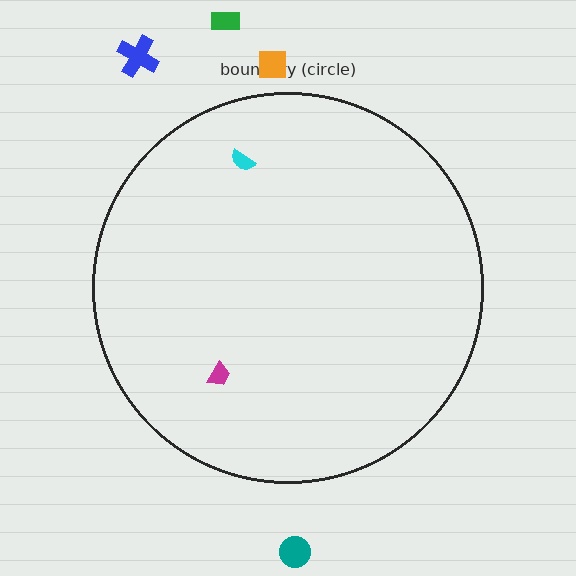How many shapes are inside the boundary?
2 inside, 4 outside.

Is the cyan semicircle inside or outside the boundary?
Inside.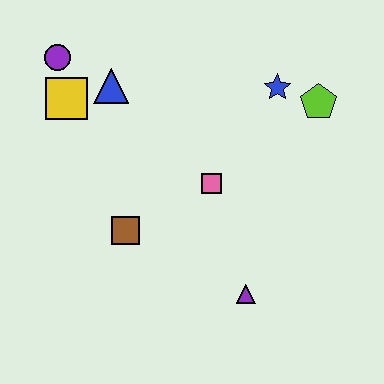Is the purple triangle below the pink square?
Yes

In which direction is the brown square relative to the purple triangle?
The brown square is to the left of the purple triangle.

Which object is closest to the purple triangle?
The pink square is closest to the purple triangle.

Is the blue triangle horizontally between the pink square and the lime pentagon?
No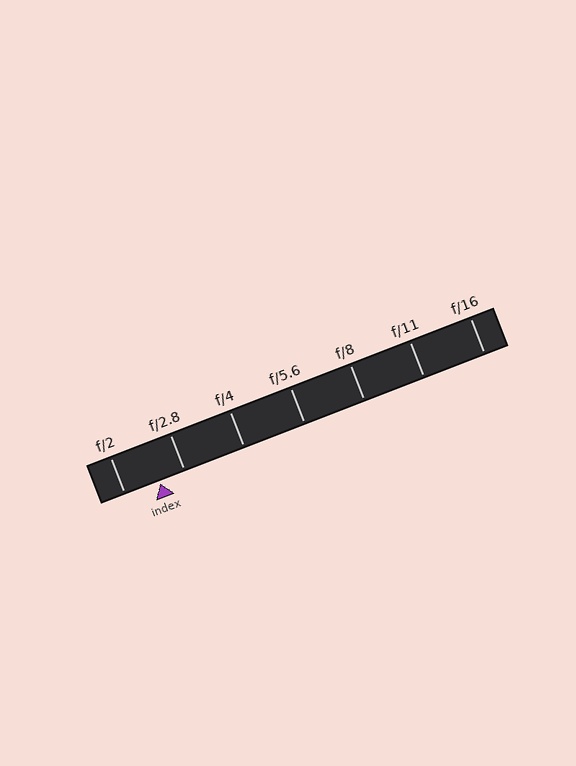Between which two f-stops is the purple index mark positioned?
The index mark is between f/2 and f/2.8.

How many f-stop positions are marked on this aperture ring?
There are 7 f-stop positions marked.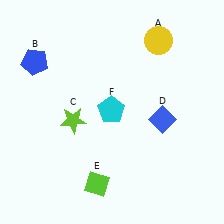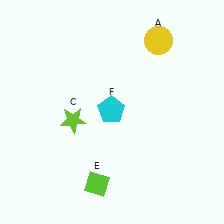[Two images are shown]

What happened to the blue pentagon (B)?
The blue pentagon (B) was removed in Image 2. It was in the top-left area of Image 1.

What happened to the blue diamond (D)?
The blue diamond (D) was removed in Image 2. It was in the bottom-right area of Image 1.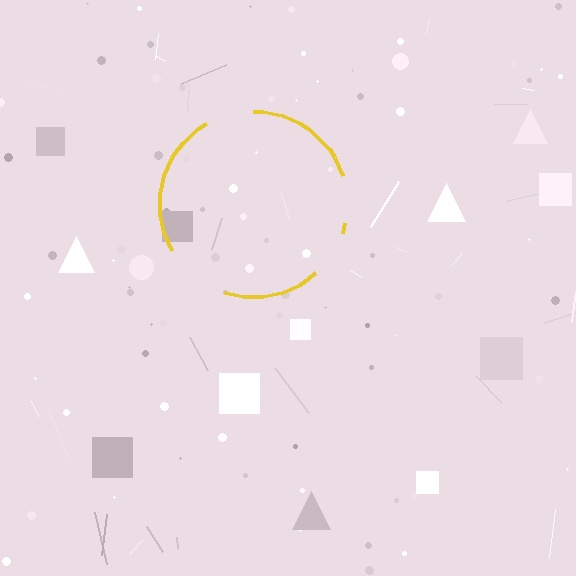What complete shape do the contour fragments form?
The contour fragments form a circle.